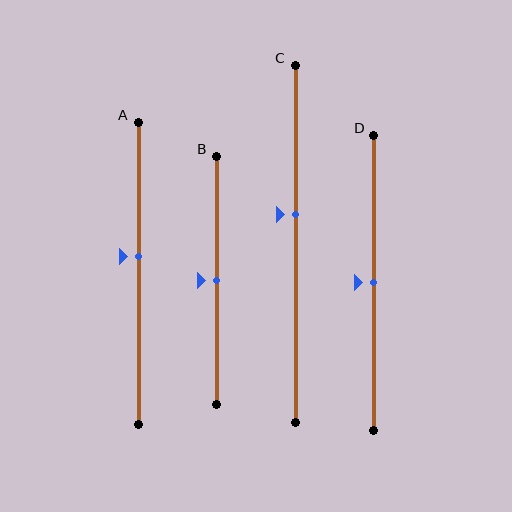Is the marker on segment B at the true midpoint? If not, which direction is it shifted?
Yes, the marker on segment B is at the true midpoint.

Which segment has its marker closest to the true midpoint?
Segment B has its marker closest to the true midpoint.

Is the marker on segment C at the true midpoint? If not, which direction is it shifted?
No, the marker on segment C is shifted upward by about 8% of the segment length.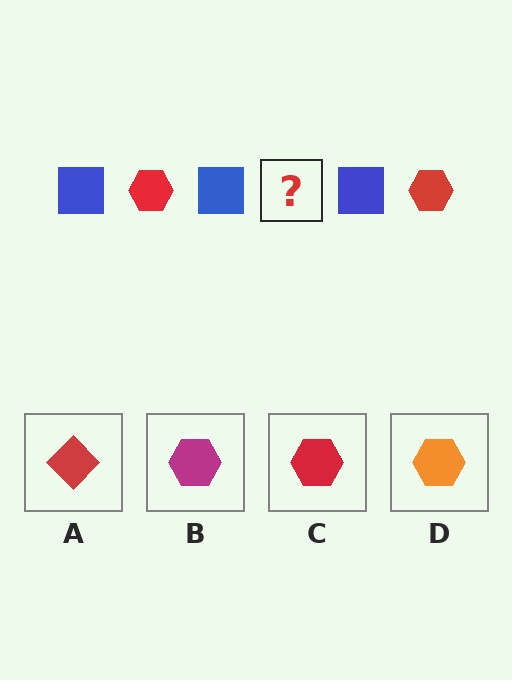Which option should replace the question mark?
Option C.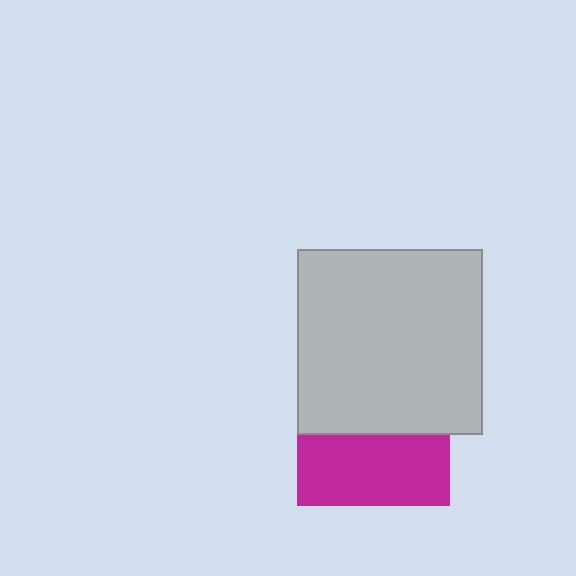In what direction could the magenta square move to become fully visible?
The magenta square could move down. That would shift it out from behind the light gray square entirely.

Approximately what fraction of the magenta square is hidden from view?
Roughly 54% of the magenta square is hidden behind the light gray square.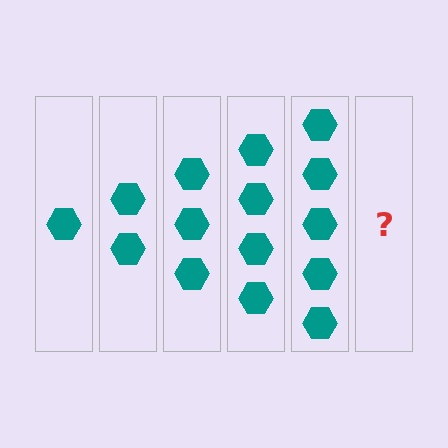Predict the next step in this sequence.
The next step is 6 hexagons.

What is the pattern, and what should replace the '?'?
The pattern is that each step adds one more hexagon. The '?' should be 6 hexagons.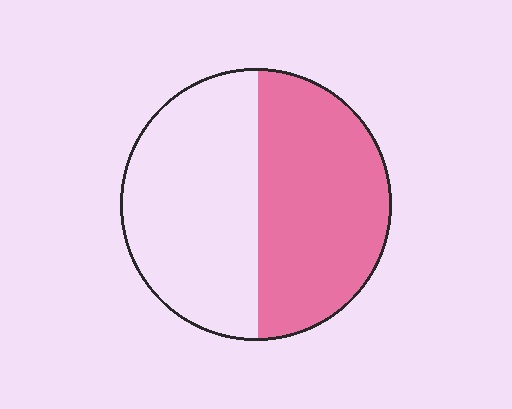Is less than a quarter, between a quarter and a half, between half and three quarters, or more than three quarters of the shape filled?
Between a quarter and a half.